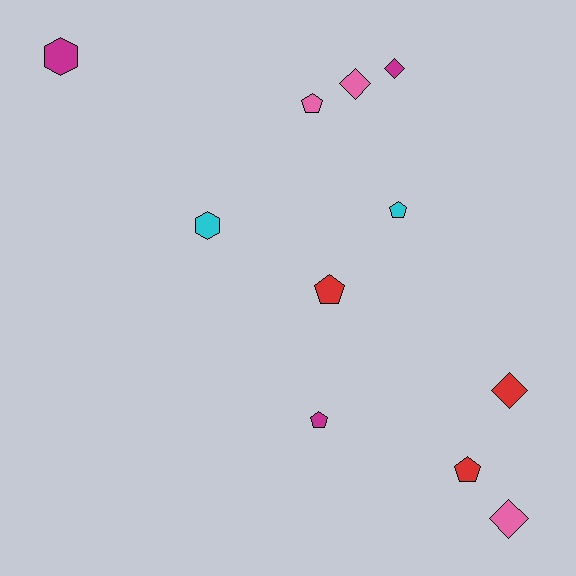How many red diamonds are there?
There is 1 red diamond.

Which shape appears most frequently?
Pentagon, with 5 objects.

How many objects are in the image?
There are 11 objects.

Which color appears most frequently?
Red, with 3 objects.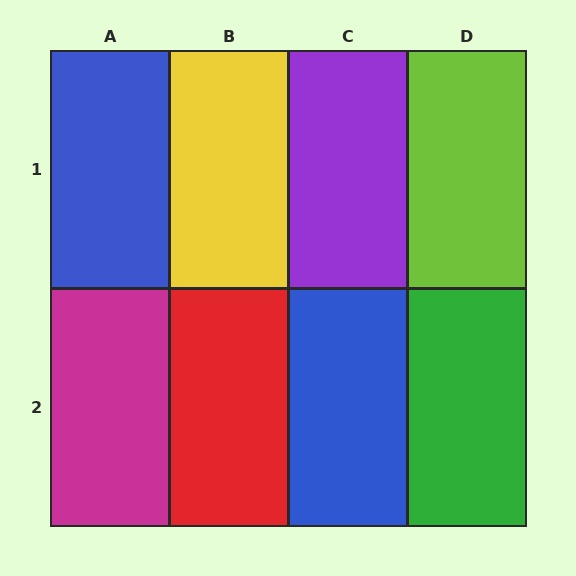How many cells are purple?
1 cell is purple.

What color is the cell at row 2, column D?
Green.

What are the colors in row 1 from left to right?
Blue, yellow, purple, lime.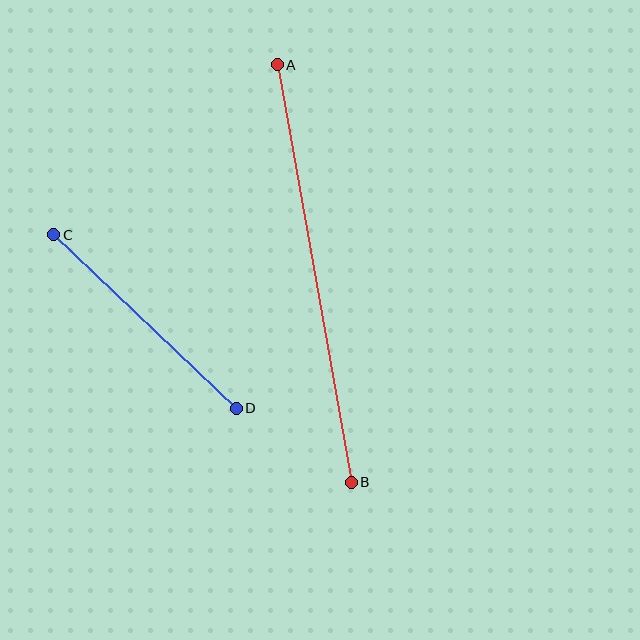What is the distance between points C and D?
The distance is approximately 252 pixels.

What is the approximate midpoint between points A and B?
The midpoint is at approximately (314, 273) pixels.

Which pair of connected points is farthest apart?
Points A and B are farthest apart.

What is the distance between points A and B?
The distance is approximately 424 pixels.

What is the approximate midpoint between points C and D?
The midpoint is at approximately (145, 322) pixels.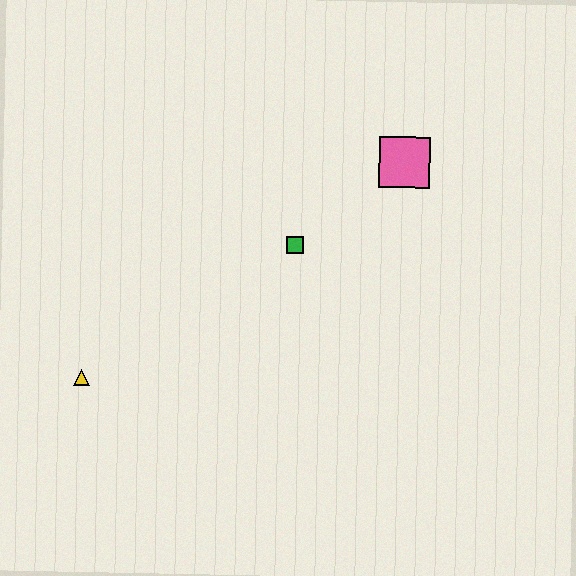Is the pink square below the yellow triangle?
No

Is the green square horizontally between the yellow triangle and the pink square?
Yes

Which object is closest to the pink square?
The green square is closest to the pink square.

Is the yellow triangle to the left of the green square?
Yes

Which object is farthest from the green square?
The yellow triangle is farthest from the green square.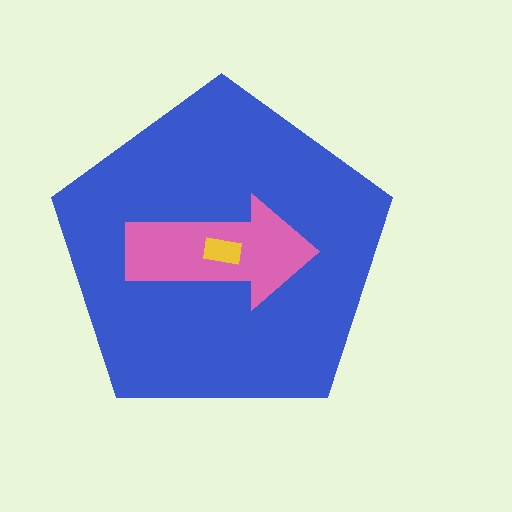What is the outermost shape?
The blue pentagon.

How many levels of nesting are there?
3.